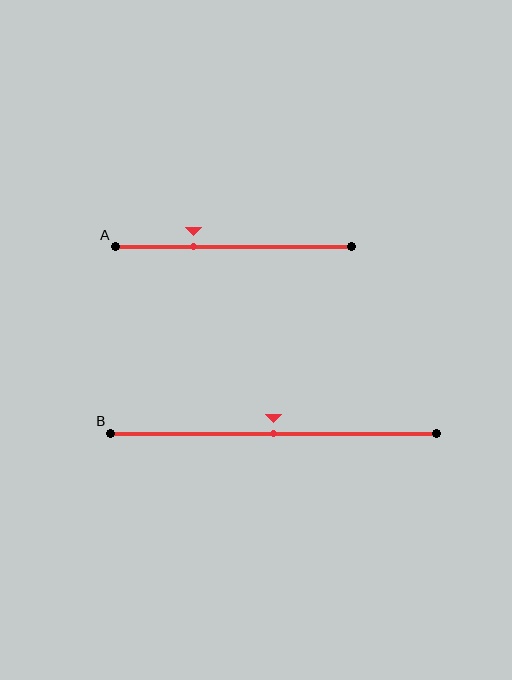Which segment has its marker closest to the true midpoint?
Segment B has its marker closest to the true midpoint.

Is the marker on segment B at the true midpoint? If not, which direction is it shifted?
Yes, the marker on segment B is at the true midpoint.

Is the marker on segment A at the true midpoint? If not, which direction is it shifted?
No, the marker on segment A is shifted to the left by about 17% of the segment length.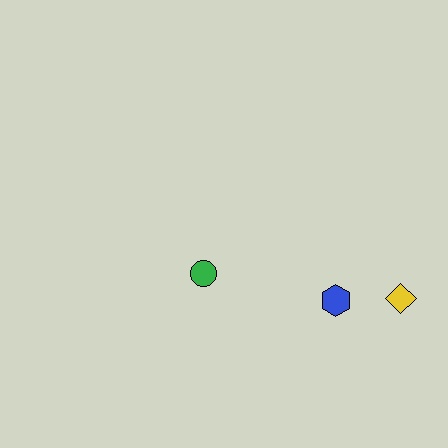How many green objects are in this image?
There is 1 green object.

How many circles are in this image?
There is 1 circle.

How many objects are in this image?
There are 3 objects.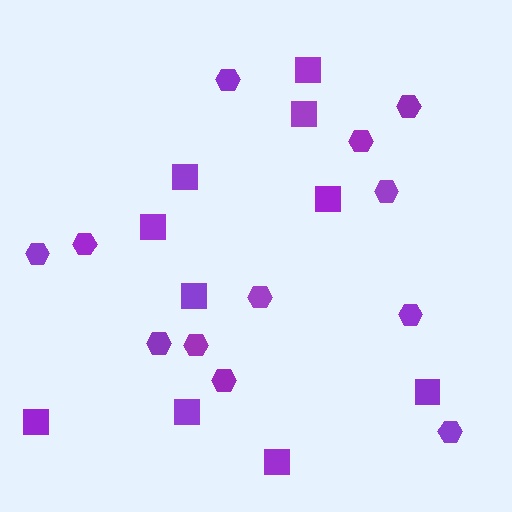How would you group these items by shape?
There are 2 groups: one group of hexagons (12) and one group of squares (10).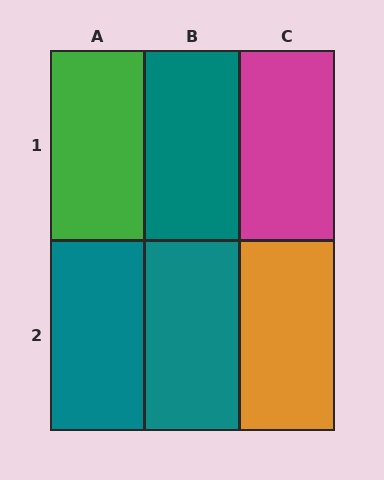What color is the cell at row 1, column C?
Magenta.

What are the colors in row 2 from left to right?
Teal, teal, orange.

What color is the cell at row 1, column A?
Green.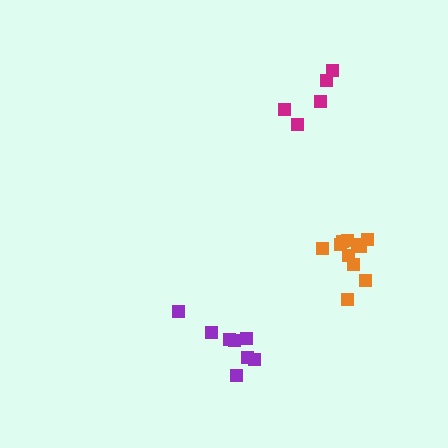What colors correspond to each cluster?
The clusters are colored: magenta, orange, purple.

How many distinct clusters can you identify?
There are 3 distinct clusters.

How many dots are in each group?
Group 1: 5 dots, Group 2: 11 dots, Group 3: 8 dots (24 total).